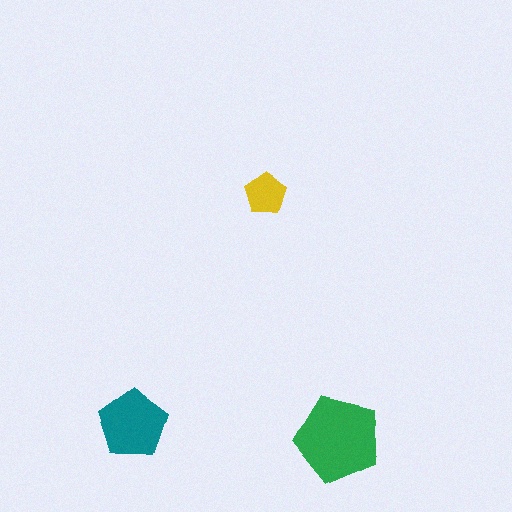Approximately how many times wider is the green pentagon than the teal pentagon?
About 1.5 times wider.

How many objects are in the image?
There are 3 objects in the image.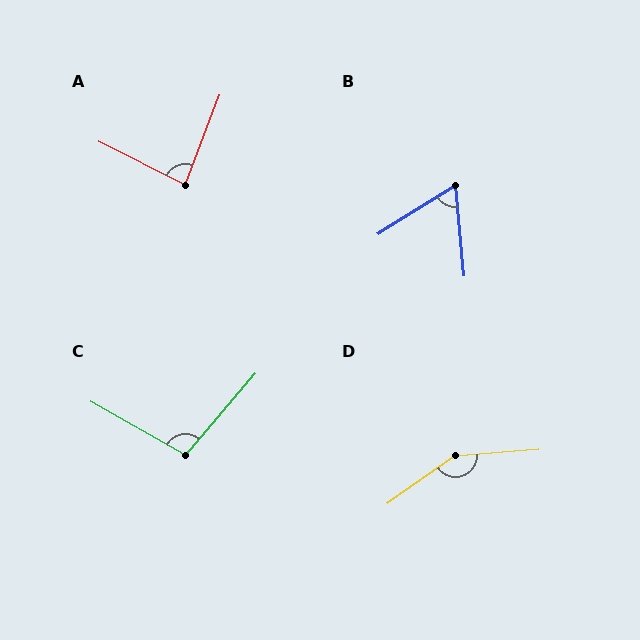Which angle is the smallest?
B, at approximately 63 degrees.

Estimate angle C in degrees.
Approximately 101 degrees.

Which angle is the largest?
D, at approximately 149 degrees.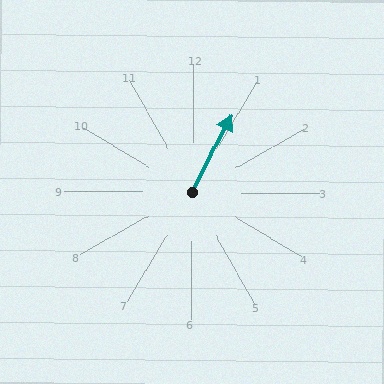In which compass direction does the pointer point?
Northeast.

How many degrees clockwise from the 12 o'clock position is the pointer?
Approximately 26 degrees.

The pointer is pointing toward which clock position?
Roughly 1 o'clock.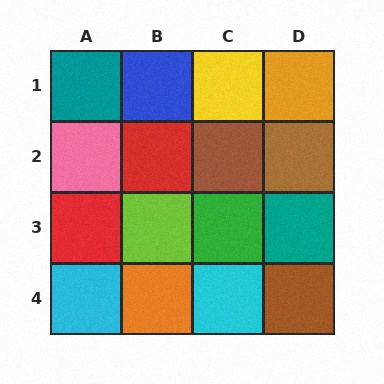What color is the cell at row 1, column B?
Blue.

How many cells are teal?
2 cells are teal.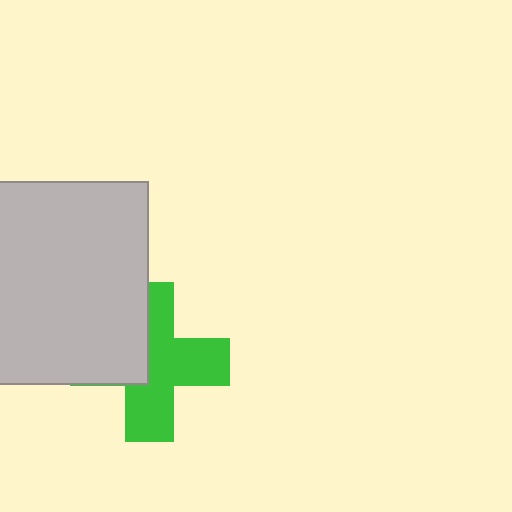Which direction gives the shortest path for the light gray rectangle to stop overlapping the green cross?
Moving left gives the shortest separation.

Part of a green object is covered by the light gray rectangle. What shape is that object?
It is a cross.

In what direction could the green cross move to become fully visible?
The green cross could move right. That would shift it out from behind the light gray rectangle entirely.